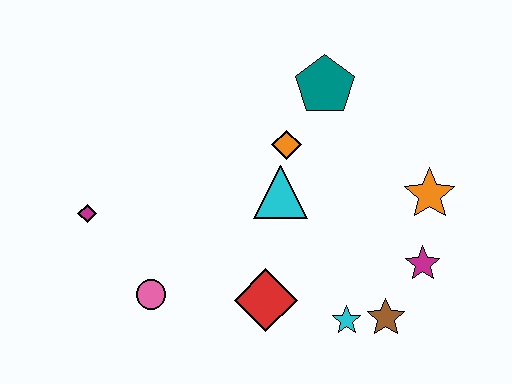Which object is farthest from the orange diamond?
The magenta diamond is farthest from the orange diamond.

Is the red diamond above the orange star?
No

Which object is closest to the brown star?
The cyan star is closest to the brown star.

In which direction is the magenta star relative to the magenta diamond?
The magenta star is to the right of the magenta diamond.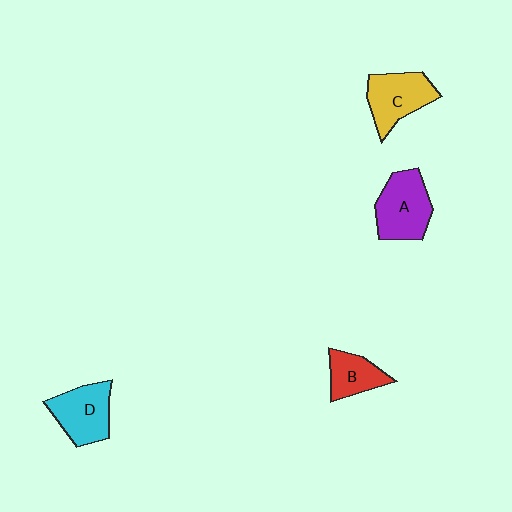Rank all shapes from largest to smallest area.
From largest to smallest: A (purple), C (yellow), D (cyan), B (red).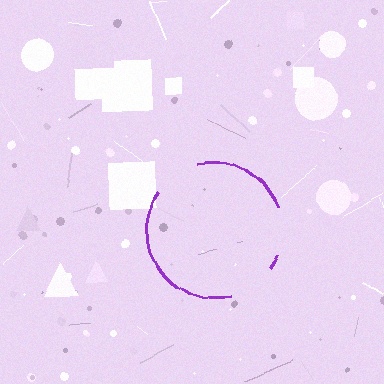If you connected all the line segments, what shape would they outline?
They would outline a circle.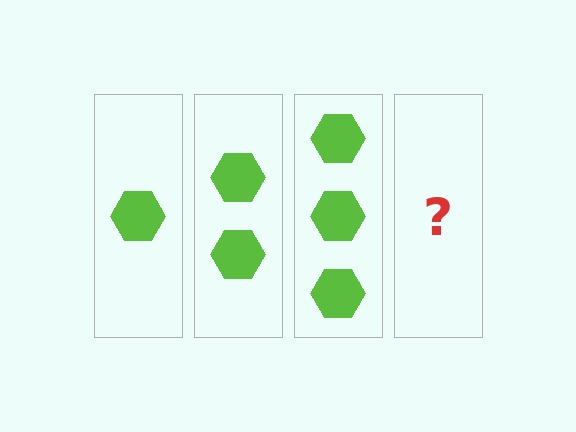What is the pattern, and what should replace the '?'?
The pattern is that each step adds one more hexagon. The '?' should be 4 hexagons.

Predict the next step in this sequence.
The next step is 4 hexagons.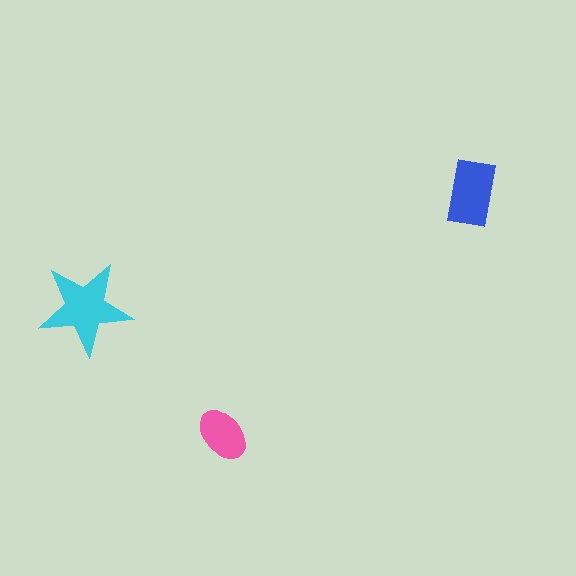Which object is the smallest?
The pink ellipse.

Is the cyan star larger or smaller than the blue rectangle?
Larger.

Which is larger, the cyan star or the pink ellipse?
The cyan star.